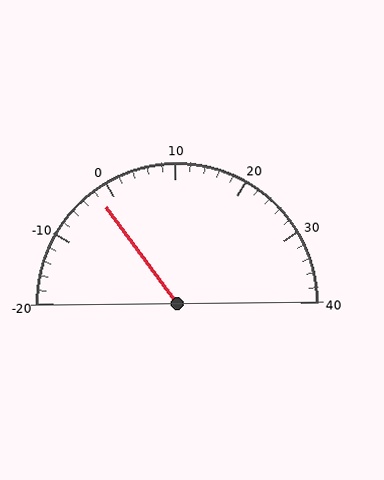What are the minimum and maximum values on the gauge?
The gauge ranges from -20 to 40.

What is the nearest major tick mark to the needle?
The nearest major tick mark is 0.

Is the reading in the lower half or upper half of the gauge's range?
The reading is in the lower half of the range (-20 to 40).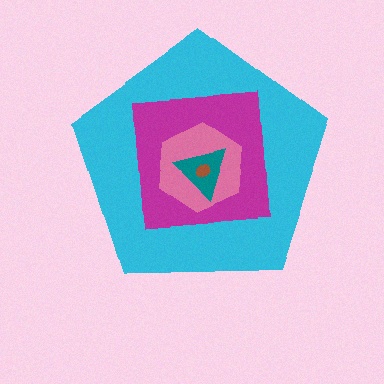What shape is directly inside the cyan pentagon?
The magenta square.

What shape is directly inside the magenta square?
The pink hexagon.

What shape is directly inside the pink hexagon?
The teal triangle.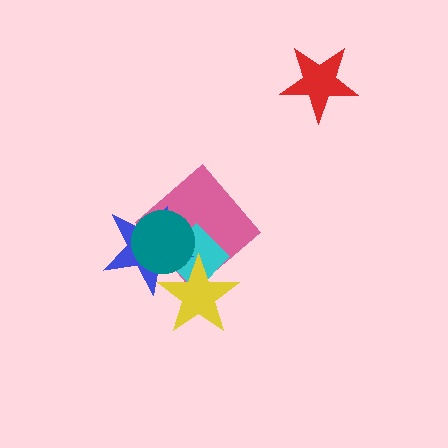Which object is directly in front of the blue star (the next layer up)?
The teal circle is directly in front of the blue star.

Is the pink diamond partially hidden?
Yes, it is partially covered by another shape.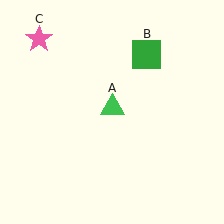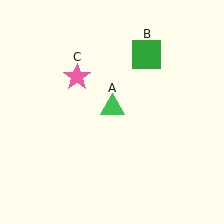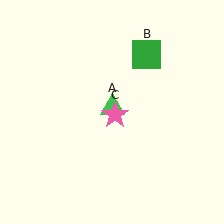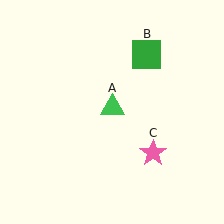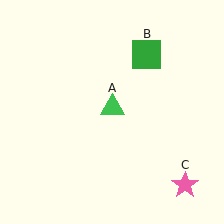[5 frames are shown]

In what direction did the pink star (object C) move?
The pink star (object C) moved down and to the right.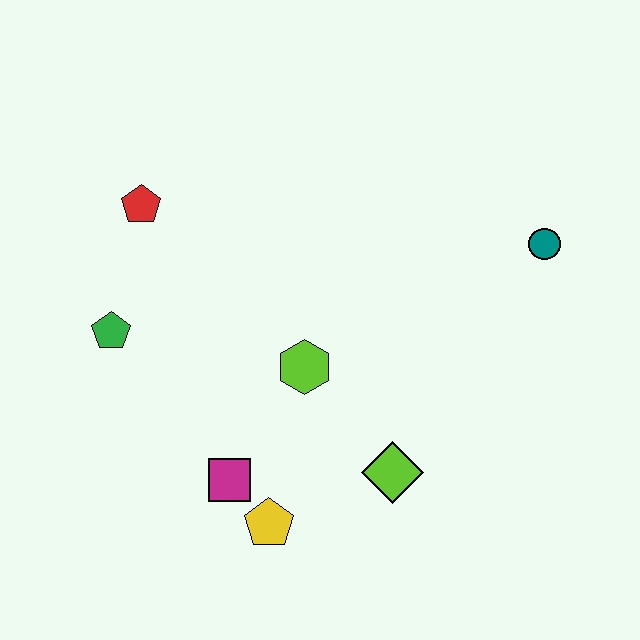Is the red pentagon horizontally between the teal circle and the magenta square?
No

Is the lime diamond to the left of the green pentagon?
No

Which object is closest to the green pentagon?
The red pentagon is closest to the green pentagon.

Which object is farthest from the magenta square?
The teal circle is farthest from the magenta square.